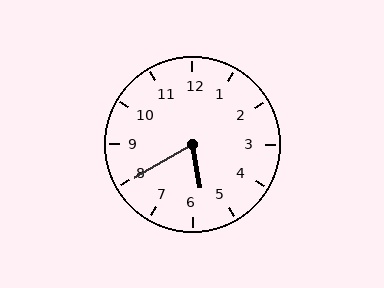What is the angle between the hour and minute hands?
Approximately 70 degrees.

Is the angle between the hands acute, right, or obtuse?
It is acute.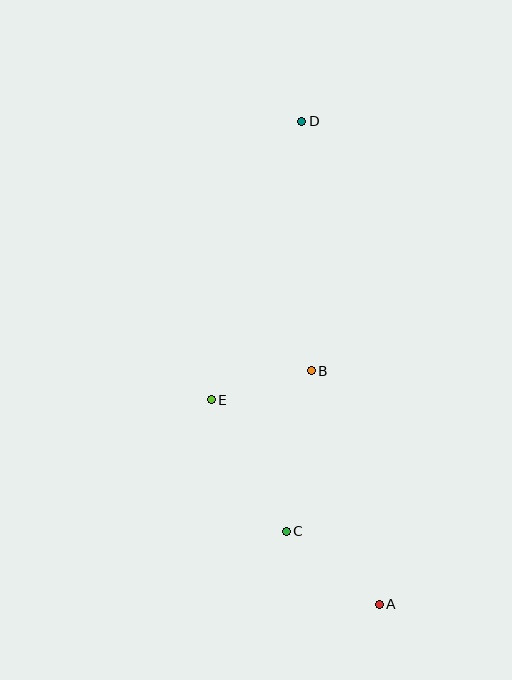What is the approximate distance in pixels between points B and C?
The distance between B and C is approximately 163 pixels.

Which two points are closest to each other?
Points B and E are closest to each other.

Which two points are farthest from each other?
Points A and D are farthest from each other.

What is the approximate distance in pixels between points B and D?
The distance between B and D is approximately 250 pixels.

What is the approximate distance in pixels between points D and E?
The distance between D and E is approximately 293 pixels.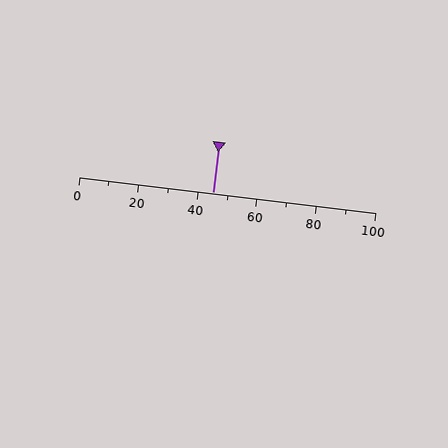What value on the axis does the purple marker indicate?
The marker indicates approximately 45.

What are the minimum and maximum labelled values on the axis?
The axis runs from 0 to 100.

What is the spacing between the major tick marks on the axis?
The major ticks are spaced 20 apart.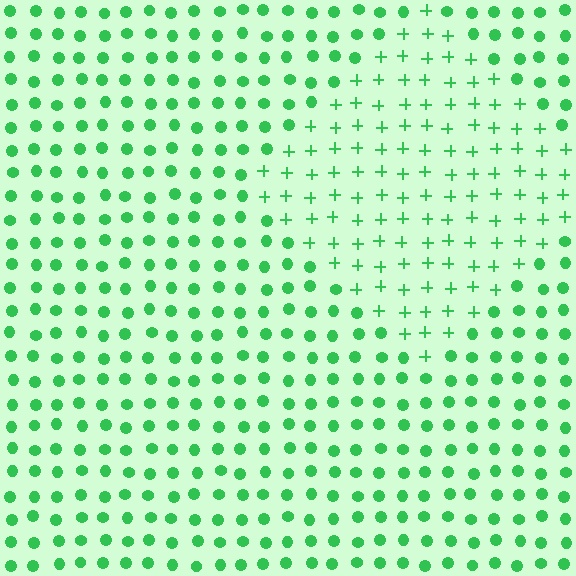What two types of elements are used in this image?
The image uses plus signs inside the diamond region and circles outside it.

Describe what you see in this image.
The image is filled with small green elements arranged in a uniform grid. A diamond-shaped region contains plus signs, while the surrounding area contains circles. The boundary is defined purely by the change in element shape.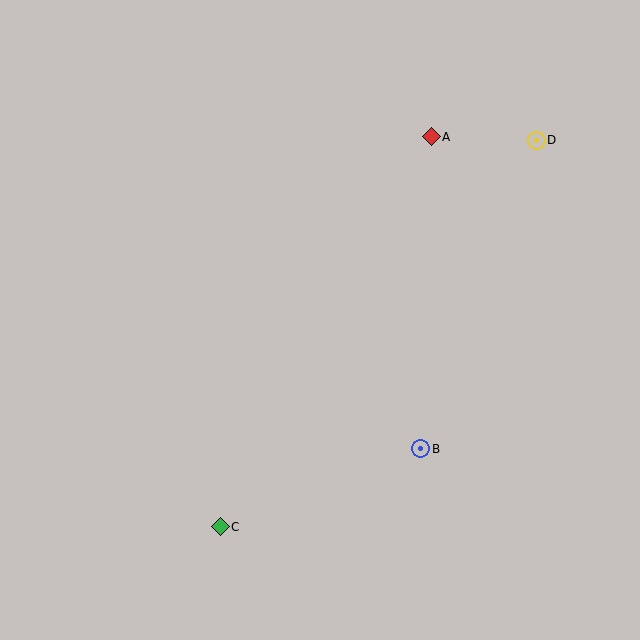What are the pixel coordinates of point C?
Point C is at (220, 527).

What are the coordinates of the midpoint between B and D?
The midpoint between B and D is at (479, 295).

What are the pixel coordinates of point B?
Point B is at (421, 449).